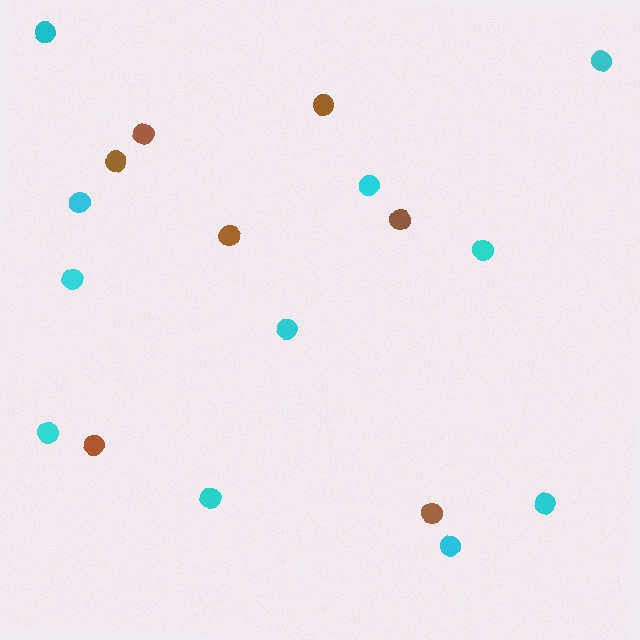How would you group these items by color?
There are 2 groups: one group of brown circles (7) and one group of cyan circles (11).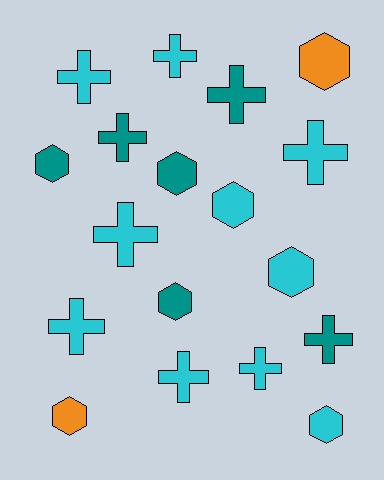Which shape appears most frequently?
Cross, with 10 objects.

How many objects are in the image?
There are 18 objects.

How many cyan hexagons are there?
There are 3 cyan hexagons.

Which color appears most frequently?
Cyan, with 10 objects.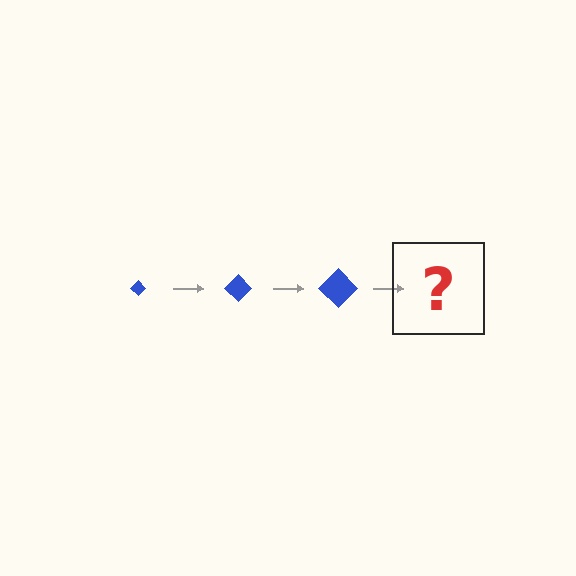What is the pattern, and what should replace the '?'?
The pattern is that the diamond gets progressively larger each step. The '?' should be a blue diamond, larger than the previous one.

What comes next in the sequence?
The next element should be a blue diamond, larger than the previous one.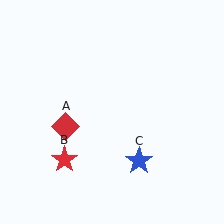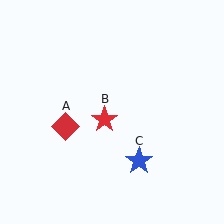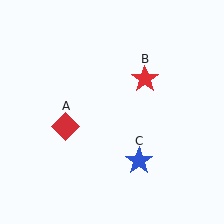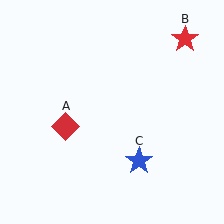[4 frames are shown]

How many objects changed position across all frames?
1 object changed position: red star (object B).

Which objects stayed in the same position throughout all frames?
Red diamond (object A) and blue star (object C) remained stationary.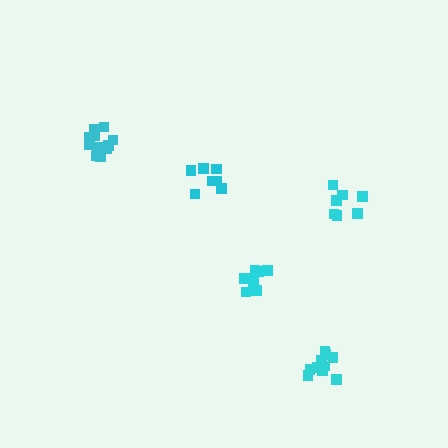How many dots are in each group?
Group 1: 9 dots, Group 2: 7 dots, Group 3: 12 dots, Group 4: 11 dots, Group 5: 8 dots (47 total).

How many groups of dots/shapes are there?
There are 5 groups.